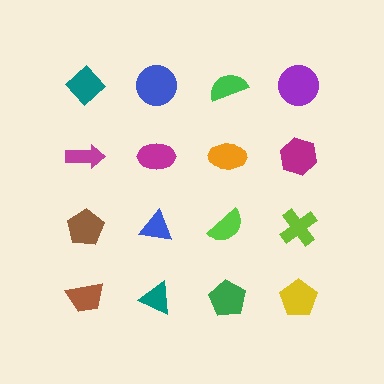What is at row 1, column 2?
A blue circle.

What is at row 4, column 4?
A yellow pentagon.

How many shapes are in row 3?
4 shapes.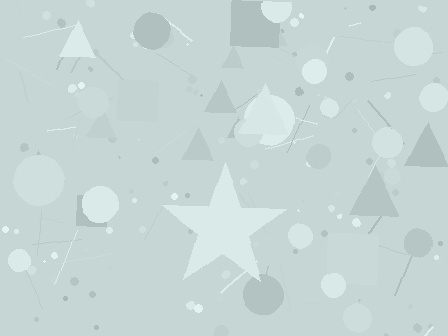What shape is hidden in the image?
A star is hidden in the image.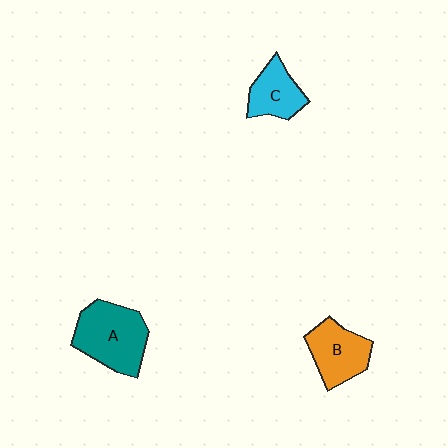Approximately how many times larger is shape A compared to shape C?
Approximately 1.7 times.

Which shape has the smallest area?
Shape C (cyan).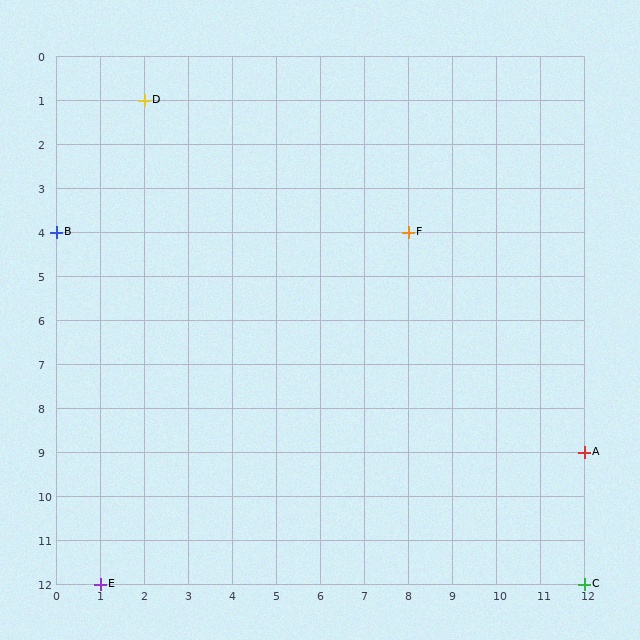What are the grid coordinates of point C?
Point C is at grid coordinates (12, 12).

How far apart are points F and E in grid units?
Points F and E are 7 columns and 8 rows apart (about 10.6 grid units diagonally).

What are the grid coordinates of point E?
Point E is at grid coordinates (1, 12).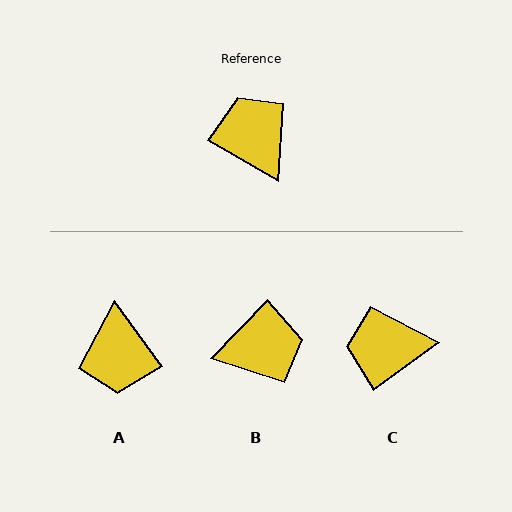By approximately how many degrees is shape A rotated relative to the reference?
Approximately 156 degrees counter-clockwise.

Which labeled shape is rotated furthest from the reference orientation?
A, about 156 degrees away.